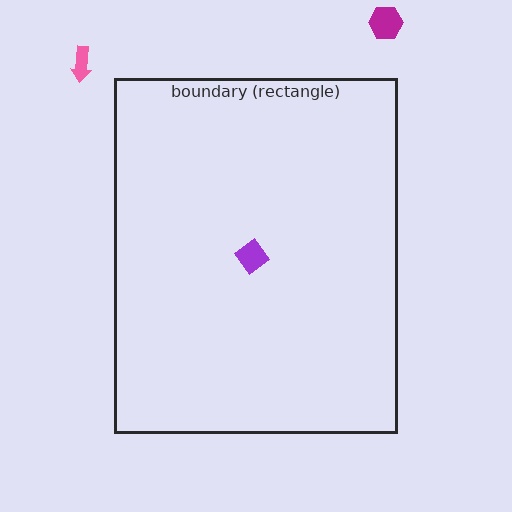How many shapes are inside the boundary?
1 inside, 2 outside.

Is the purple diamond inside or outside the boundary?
Inside.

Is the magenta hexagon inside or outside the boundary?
Outside.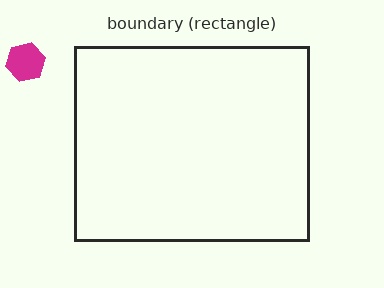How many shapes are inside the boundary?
0 inside, 1 outside.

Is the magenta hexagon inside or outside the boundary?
Outside.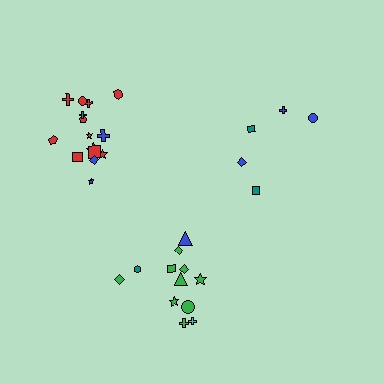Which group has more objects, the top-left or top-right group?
The top-left group.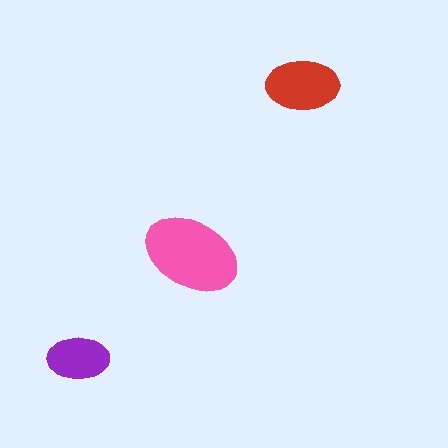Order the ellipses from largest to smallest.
the pink one, the red one, the purple one.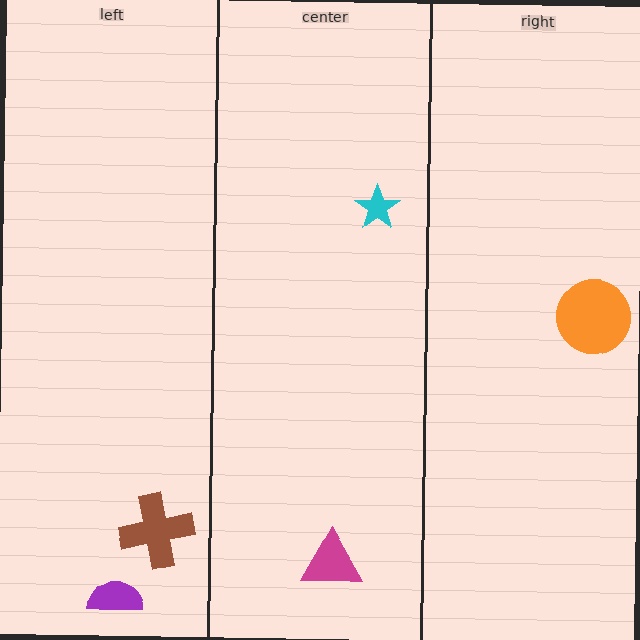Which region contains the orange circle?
The right region.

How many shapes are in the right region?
1.